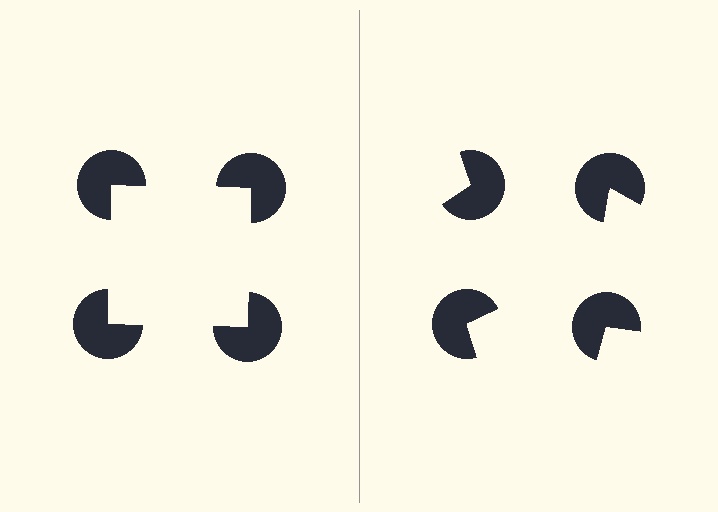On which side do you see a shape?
An illusory square appears on the left side. On the right side the wedge cuts are rotated, so no coherent shape forms.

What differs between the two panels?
The pac-man discs are positioned identically on both sides; only the wedge orientations differ. On the left they align to a square; on the right they are misaligned.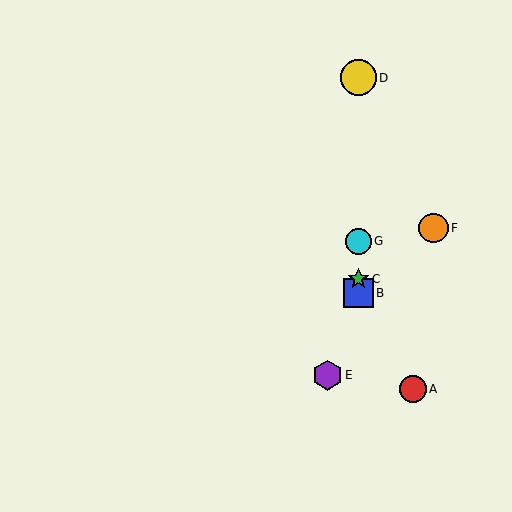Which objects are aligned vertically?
Objects B, C, D, G are aligned vertically.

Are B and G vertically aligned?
Yes, both are at x≈358.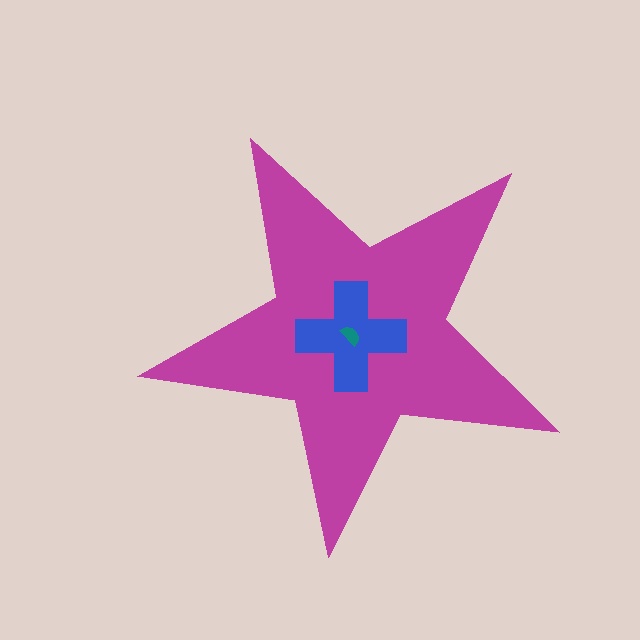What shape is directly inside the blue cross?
The teal semicircle.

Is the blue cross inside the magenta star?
Yes.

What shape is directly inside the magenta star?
The blue cross.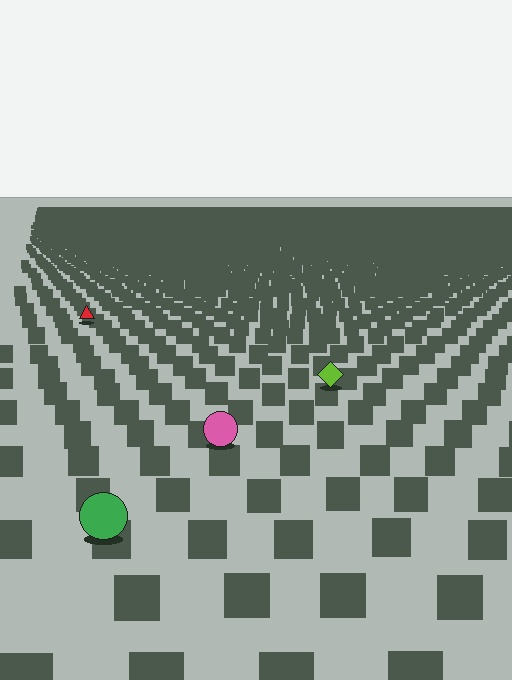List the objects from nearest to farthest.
From nearest to farthest: the green circle, the pink circle, the lime diamond, the red triangle.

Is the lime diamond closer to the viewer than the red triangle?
Yes. The lime diamond is closer — you can tell from the texture gradient: the ground texture is coarser near it.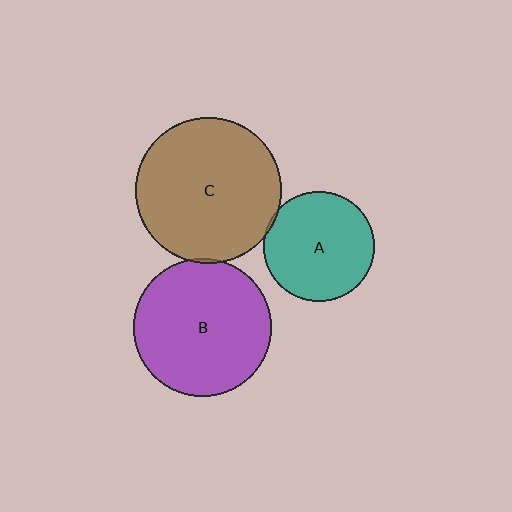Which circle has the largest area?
Circle C (brown).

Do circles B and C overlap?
Yes.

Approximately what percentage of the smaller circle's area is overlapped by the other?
Approximately 5%.